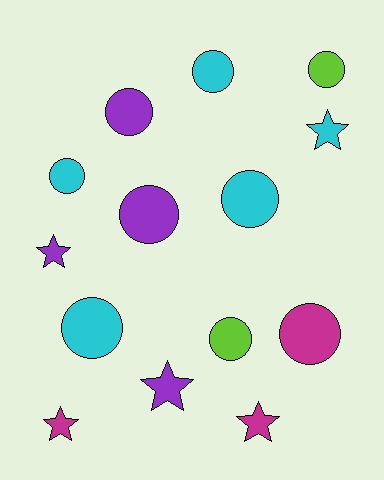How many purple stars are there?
There are 2 purple stars.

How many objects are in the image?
There are 14 objects.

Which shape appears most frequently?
Circle, with 9 objects.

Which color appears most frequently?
Cyan, with 5 objects.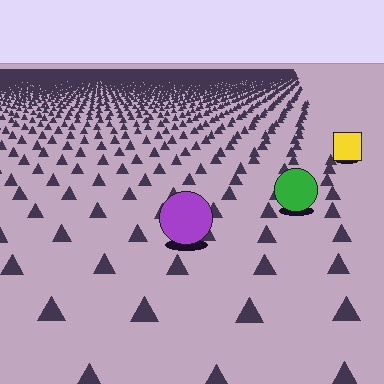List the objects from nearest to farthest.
From nearest to farthest: the purple circle, the green circle, the yellow square.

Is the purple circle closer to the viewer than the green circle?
Yes. The purple circle is closer — you can tell from the texture gradient: the ground texture is coarser near it.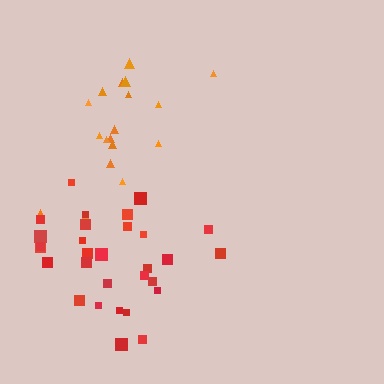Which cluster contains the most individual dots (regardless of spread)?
Red (30).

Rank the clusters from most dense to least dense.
orange, red.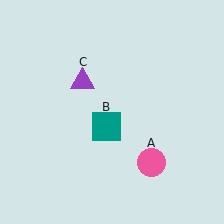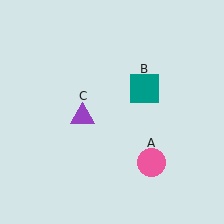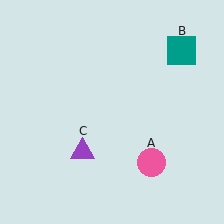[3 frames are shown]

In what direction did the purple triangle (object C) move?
The purple triangle (object C) moved down.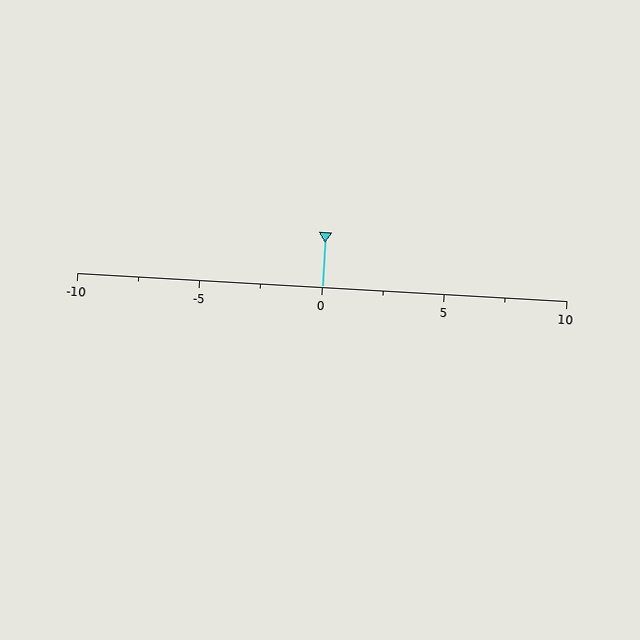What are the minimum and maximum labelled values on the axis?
The axis runs from -10 to 10.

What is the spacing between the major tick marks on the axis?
The major ticks are spaced 5 apart.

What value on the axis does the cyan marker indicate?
The marker indicates approximately 0.